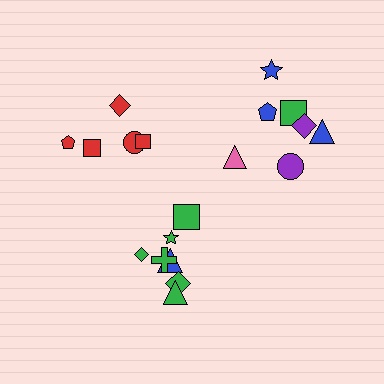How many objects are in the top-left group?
There are 5 objects.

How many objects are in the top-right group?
There are 7 objects.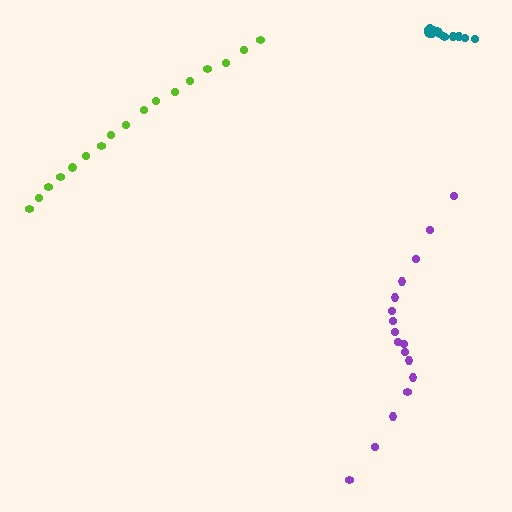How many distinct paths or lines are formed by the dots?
There are 3 distinct paths.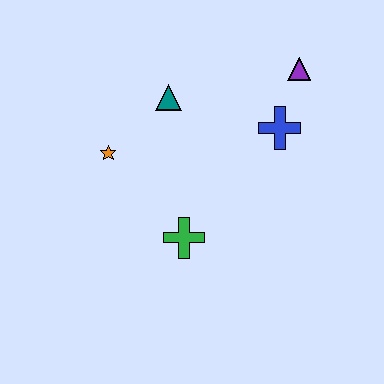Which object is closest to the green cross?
The orange star is closest to the green cross.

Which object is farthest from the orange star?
The purple triangle is farthest from the orange star.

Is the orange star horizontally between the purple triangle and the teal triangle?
No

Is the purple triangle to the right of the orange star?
Yes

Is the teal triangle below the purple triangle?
Yes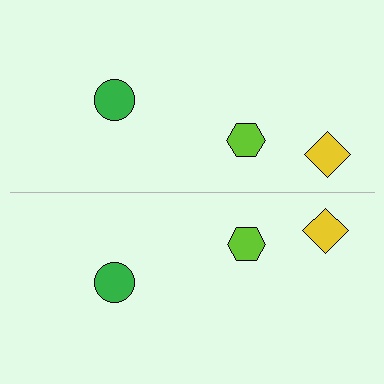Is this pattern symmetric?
Yes, this pattern has bilateral (reflection) symmetry.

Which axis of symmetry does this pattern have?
The pattern has a horizontal axis of symmetry running through the center of the image.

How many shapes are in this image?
There are 6 shapes in this image.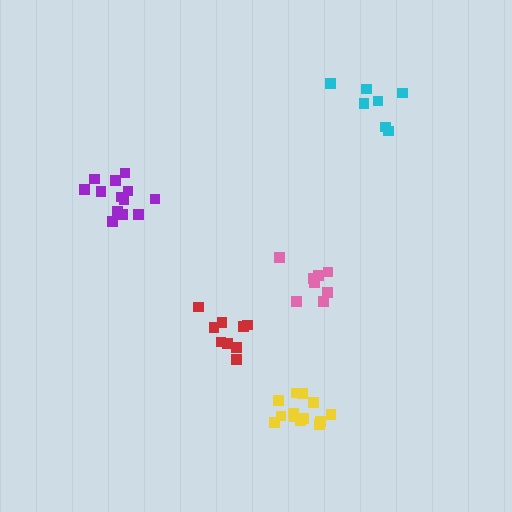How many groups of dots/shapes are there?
There are 5 groups.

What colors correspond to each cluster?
The clusters are colored: pink, yellow, cyan, red, purple.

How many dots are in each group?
Group 1: 8 dots, Group 2: 13 dots, Group 3: 7 dots, Group 4: 9 dots, Group 5: 13 dots (50 total).